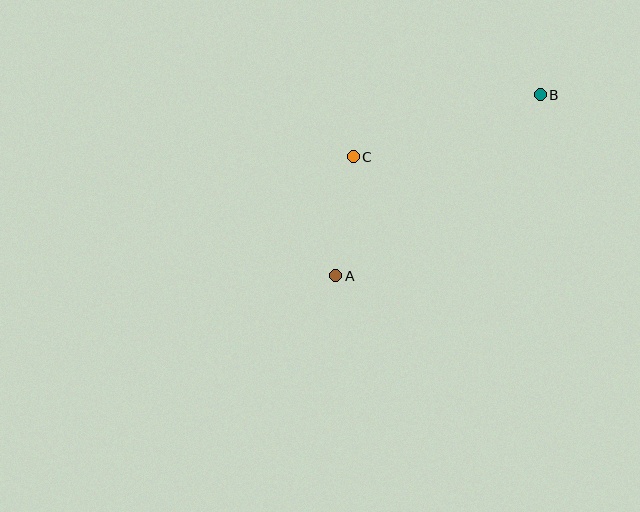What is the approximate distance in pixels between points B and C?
The distance between B and C is approximately 197 pixels.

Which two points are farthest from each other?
Points A and B are farthest from each other.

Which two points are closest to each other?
Points A and C are closest to each other.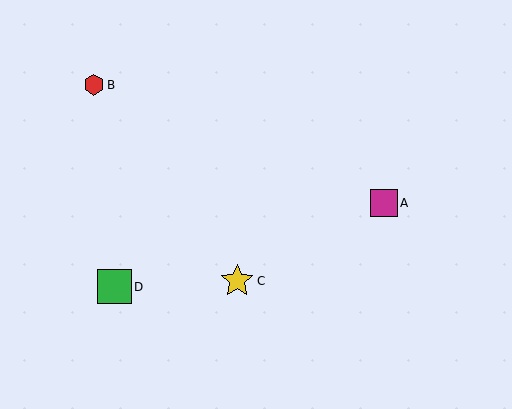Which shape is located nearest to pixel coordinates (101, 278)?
The green square (labeled D) at (114, 287) is nearest to that location.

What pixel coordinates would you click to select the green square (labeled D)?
Click at (114, 287) to select the green square D.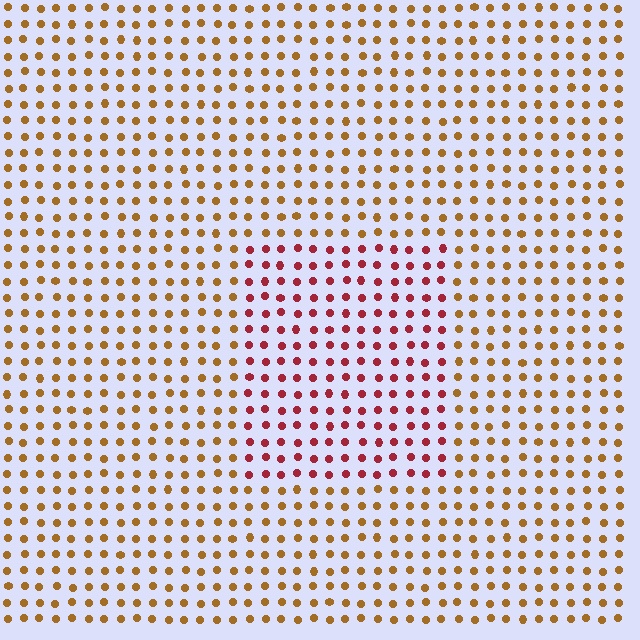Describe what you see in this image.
The image is filled with small brown elements in a uniform arrangement. A rectangle-shaped region is visible where the elements are tinted to a slightly different hue, forming a subtle color boundary.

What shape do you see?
I see a rectangle.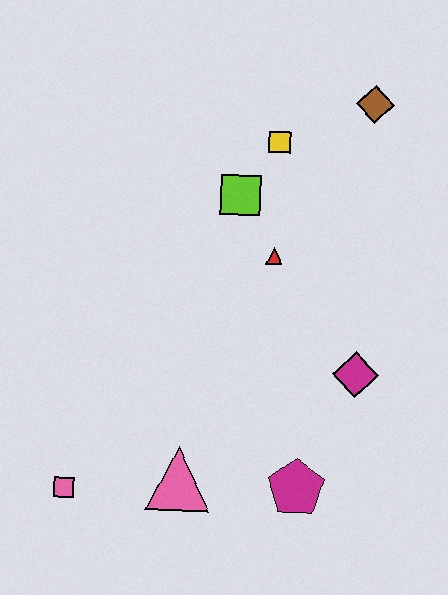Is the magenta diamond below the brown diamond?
Yes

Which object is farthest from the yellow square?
The pink square is farthest from the yellow square.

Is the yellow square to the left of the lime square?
No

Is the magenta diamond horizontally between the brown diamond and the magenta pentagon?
Yes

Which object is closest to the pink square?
The pink triangle is closest to the pink square.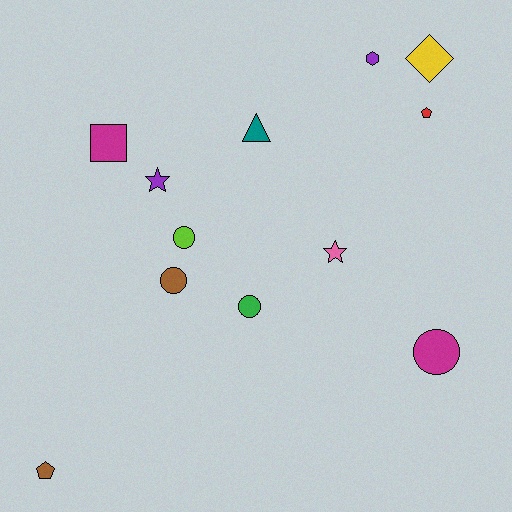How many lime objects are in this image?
There is 1 lime object.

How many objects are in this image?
There are 12 objects.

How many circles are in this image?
There are 4 circles.